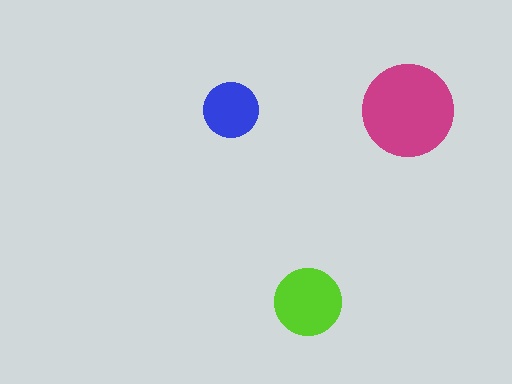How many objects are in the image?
There are 3 objects in the image.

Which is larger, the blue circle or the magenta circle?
The magenta one.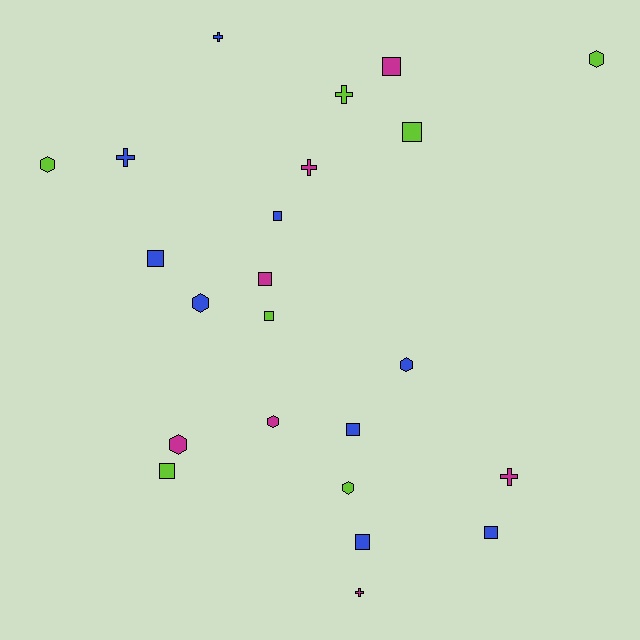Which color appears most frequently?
Blue, with 9 objects.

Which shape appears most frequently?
Square, with 10 objects.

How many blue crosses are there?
There are 2 blue crosses.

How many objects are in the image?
There are 23 objects.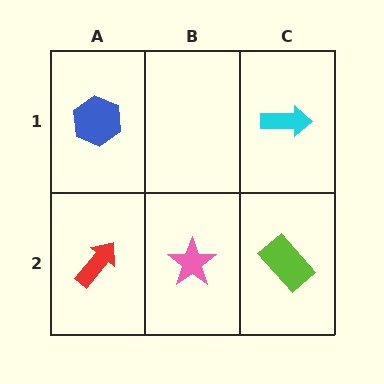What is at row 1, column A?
A blue hexagon.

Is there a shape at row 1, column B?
No, that cell is empty.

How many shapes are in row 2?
3 shapes.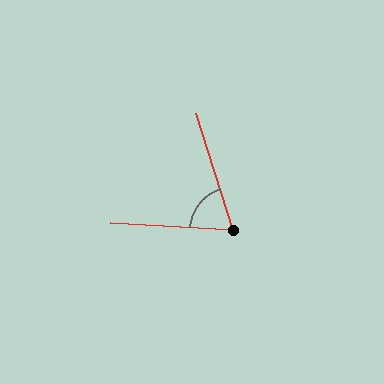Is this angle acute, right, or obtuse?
It is acute.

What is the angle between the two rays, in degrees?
Approximately 69 degrees.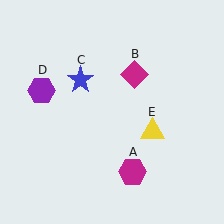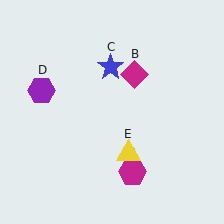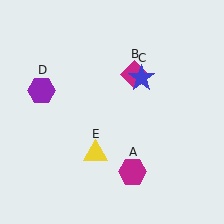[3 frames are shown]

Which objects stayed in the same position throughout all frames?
Magenta hexagon (object A) and magenta diamond (object B) and purple hexagon (object D) remained stationary.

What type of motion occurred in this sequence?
The blue star (object C), yellow triangle (object E) rotated clockwise around the center of the scene.